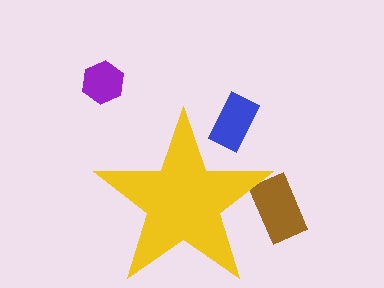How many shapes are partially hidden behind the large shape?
2 shapes are partially hidden.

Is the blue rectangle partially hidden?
Yes, the blue rectangle is partially hidden behind the yellow star.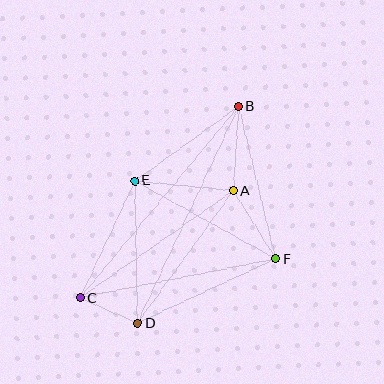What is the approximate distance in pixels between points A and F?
The distance between A and F is approximately 80 pixels.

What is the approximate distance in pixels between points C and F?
The distance between C and F is approximately 200 pixels.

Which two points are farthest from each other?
Points B and C are farthest from each other.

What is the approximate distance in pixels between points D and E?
The distance between D and E is approximately 142 pixels.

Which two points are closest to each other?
Points C and D are closest to each other.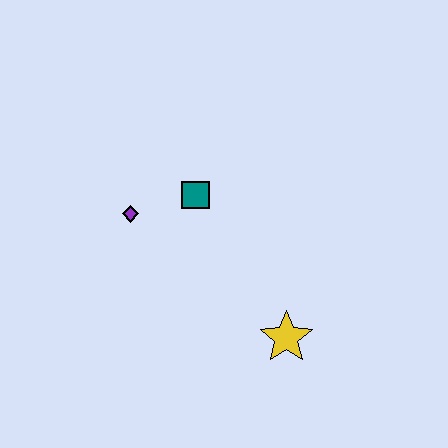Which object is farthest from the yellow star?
The purple diamond is farthest from the yellow star.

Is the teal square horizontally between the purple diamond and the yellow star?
Yes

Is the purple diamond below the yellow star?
No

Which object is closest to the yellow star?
The teal square is closest to the yellow star.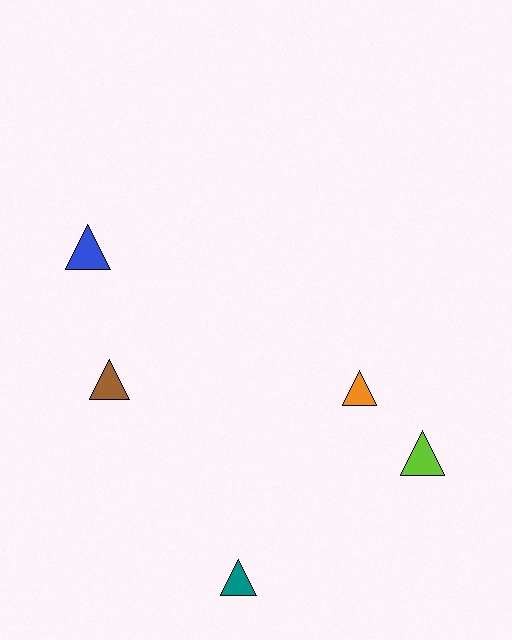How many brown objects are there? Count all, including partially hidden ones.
There is 1 brown object.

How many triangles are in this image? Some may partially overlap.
There are 5 triangles.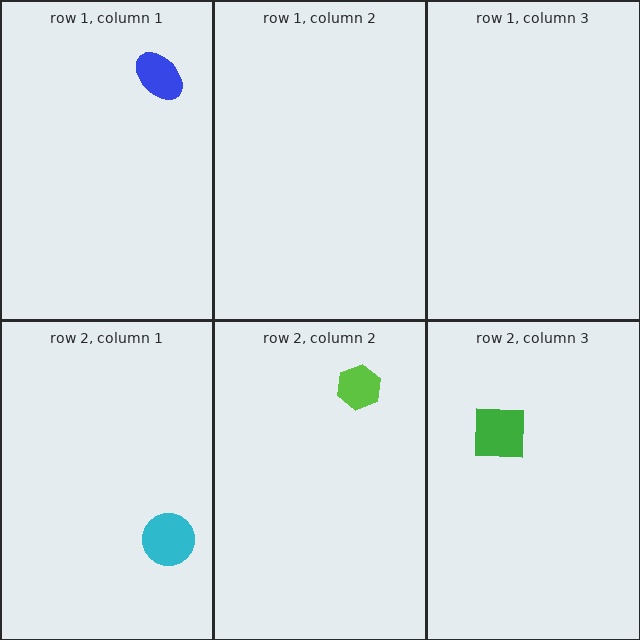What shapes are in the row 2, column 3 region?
The green square.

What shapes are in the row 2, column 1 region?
The cyan circle.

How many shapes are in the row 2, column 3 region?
1.